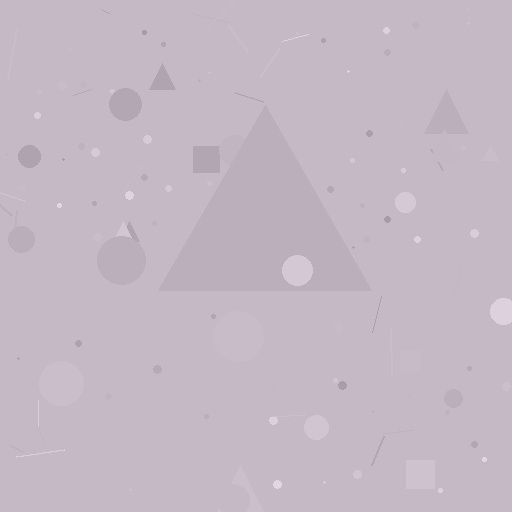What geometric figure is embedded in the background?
A triangle is embedded in the background.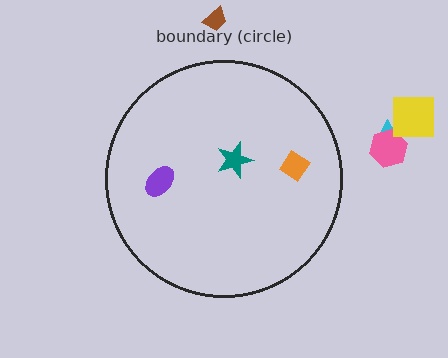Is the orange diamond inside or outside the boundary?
Inside.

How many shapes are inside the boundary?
3 inside, 4 outside.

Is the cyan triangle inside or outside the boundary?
Outside.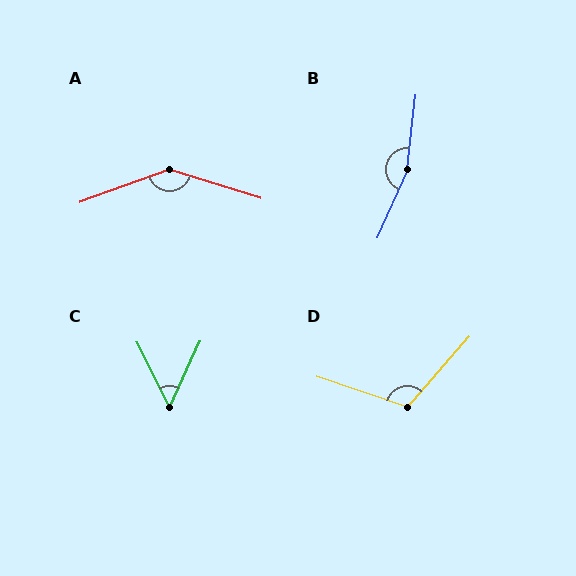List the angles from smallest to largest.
C (51°), D (112°), A (143°), B (162°).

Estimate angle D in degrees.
Approximately 112 degrees.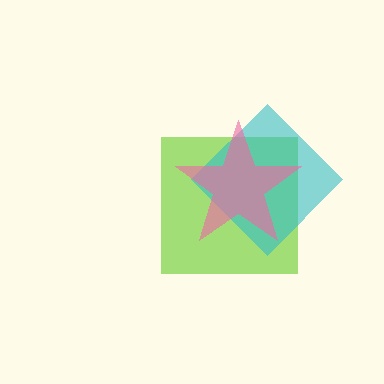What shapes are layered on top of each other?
The layered shapes are: a lime square, a cyan diamond, a pink star.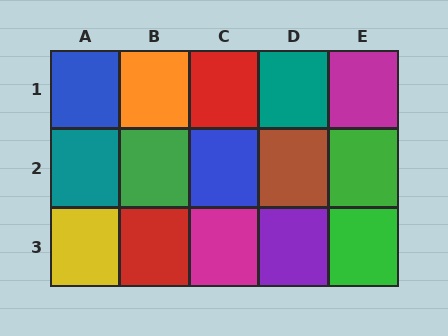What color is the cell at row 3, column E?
Green.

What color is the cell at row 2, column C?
Blue.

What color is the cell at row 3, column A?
Yellow.